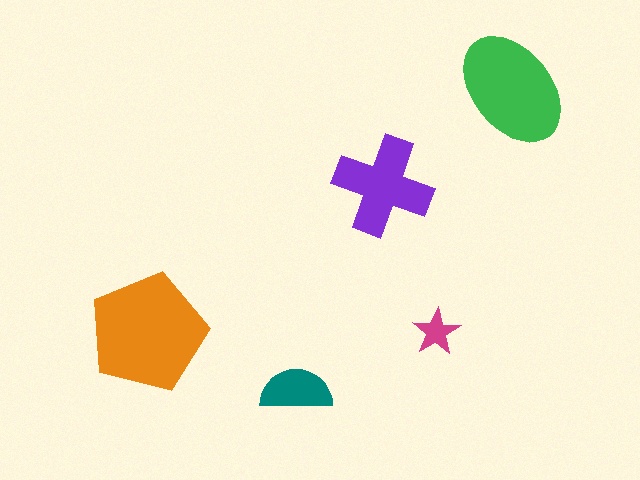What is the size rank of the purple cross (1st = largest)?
3rd.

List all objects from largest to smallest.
The orange pentagon, the green ellipse, the purple cross, the teal semicircle, the magenta star.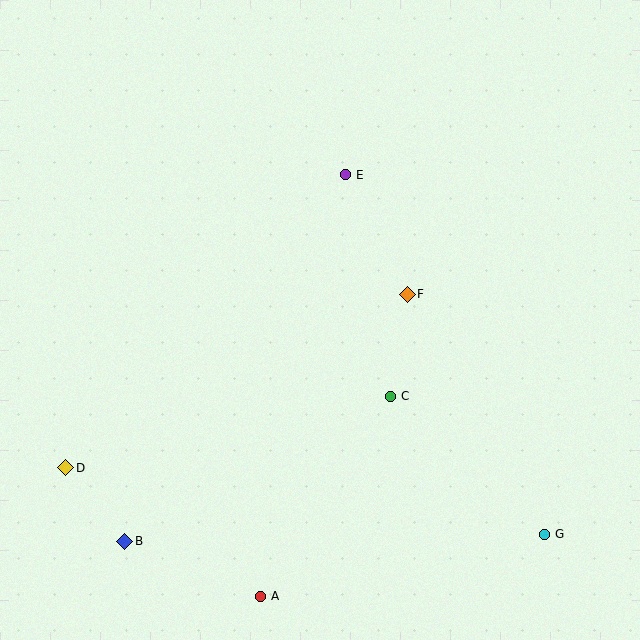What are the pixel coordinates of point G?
Point G is at (545, 534).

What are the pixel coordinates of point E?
Point E is at (346, 175).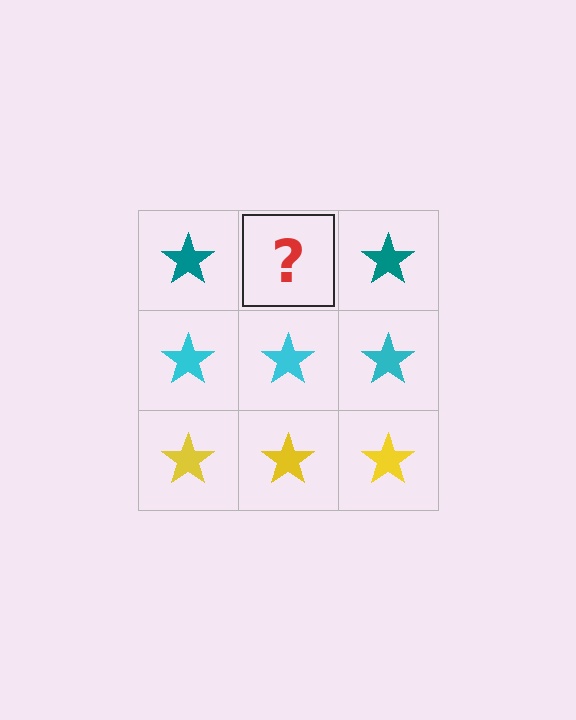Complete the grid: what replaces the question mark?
The question mark should be replaced with a teal star.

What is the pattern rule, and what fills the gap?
The rule is that each row has a consistent color. The gap should be filled with a teal star.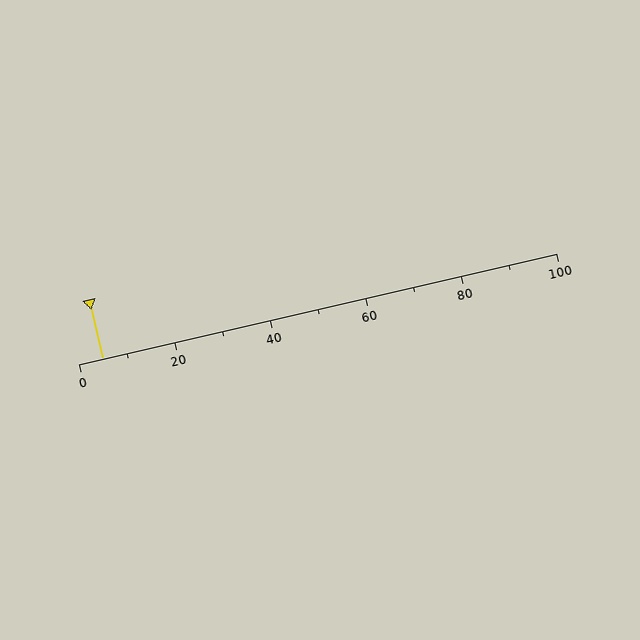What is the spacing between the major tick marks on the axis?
The major ticks are spaced 20 apart.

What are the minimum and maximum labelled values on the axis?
The axis runs from 0 to 100.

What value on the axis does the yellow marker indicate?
The marker indicates approximately 5.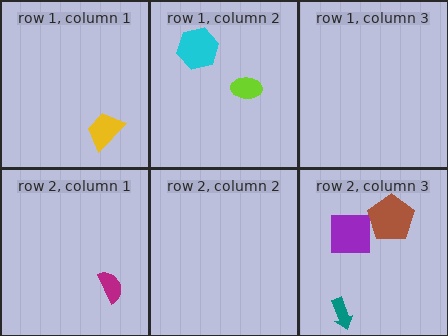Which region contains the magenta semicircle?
The row 2, column 1 region.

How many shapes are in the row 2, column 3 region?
3.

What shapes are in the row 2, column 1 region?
The magenta semicircle.